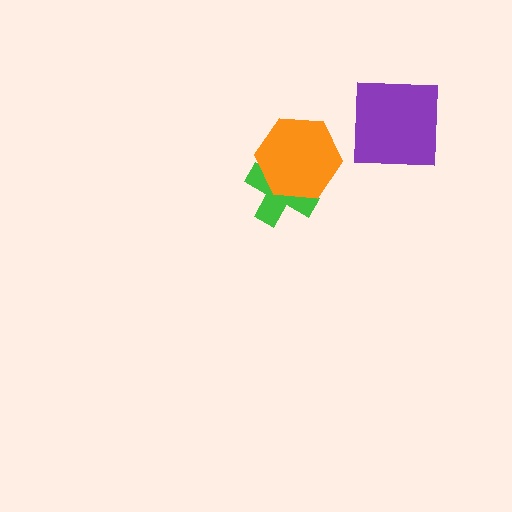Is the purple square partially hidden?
No, no other shape covers it.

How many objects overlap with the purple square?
0 objects overlap with the purple square.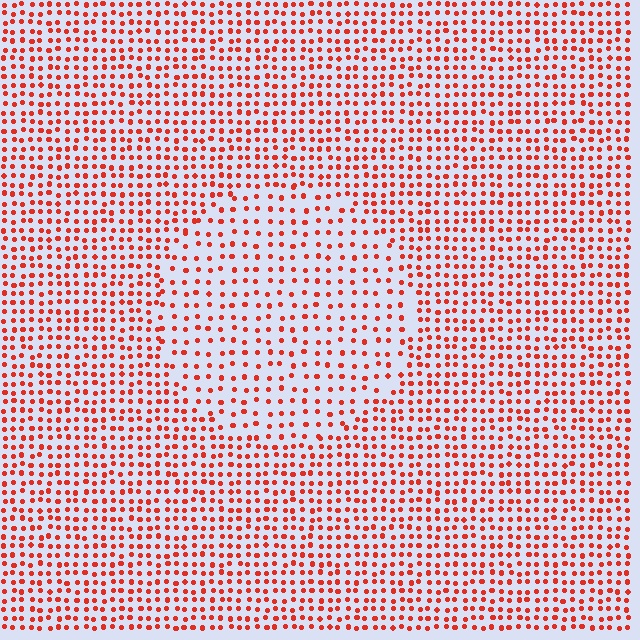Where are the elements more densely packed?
The elements are more densely packed outside the circle boundary.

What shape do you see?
I see a circle.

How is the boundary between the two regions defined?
The boundary is defined by a change in element density (approximately 1.8x ratio). All elements are the same color, size, and shape.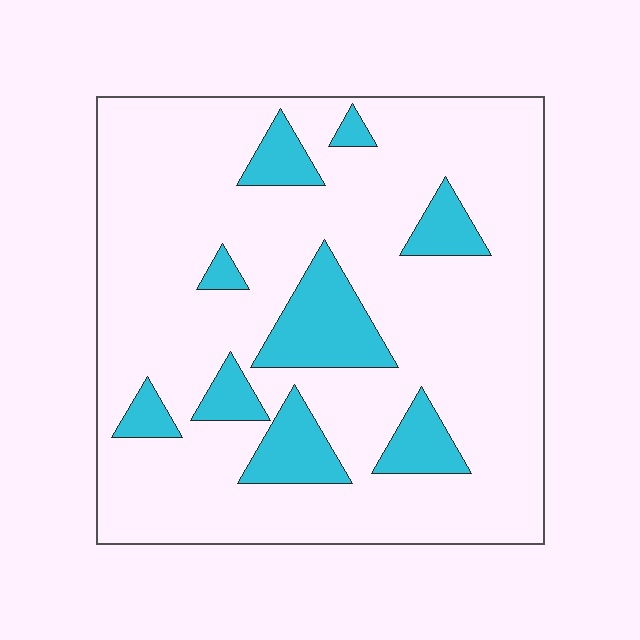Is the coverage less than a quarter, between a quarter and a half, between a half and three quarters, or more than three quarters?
Less than a quarter.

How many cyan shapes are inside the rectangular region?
9.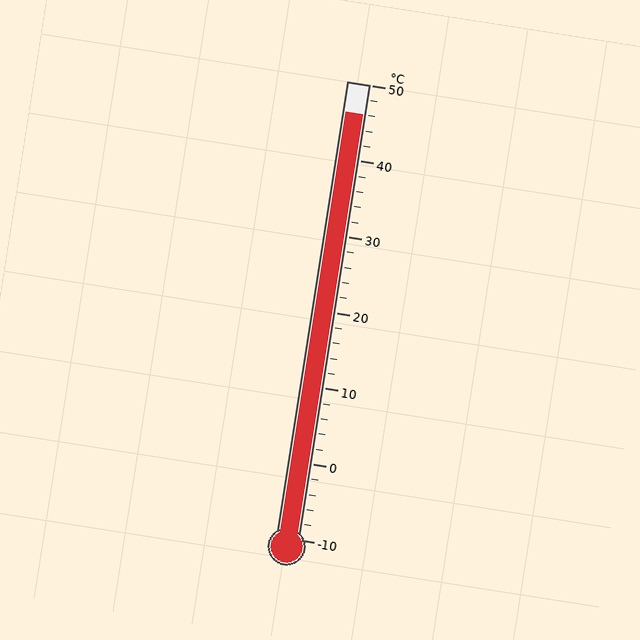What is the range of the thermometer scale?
The thermometer scale ranges from -10°C to 50°C.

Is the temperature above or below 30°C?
The temperature is above 30°C.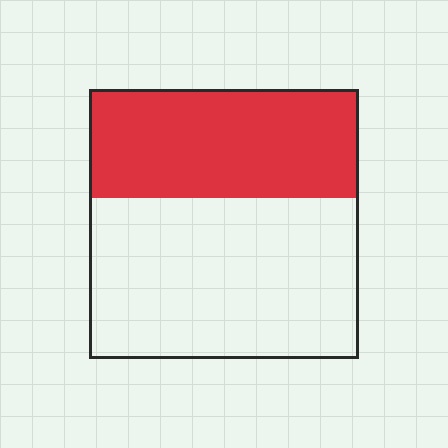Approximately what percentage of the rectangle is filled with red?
Approximately 40%.